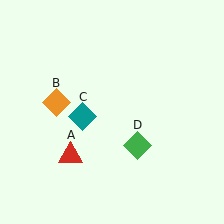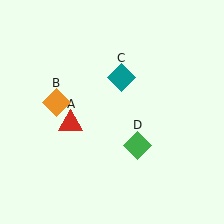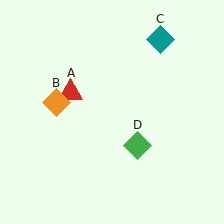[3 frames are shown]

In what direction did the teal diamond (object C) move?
The teal diamond (object C) moved up and to the right.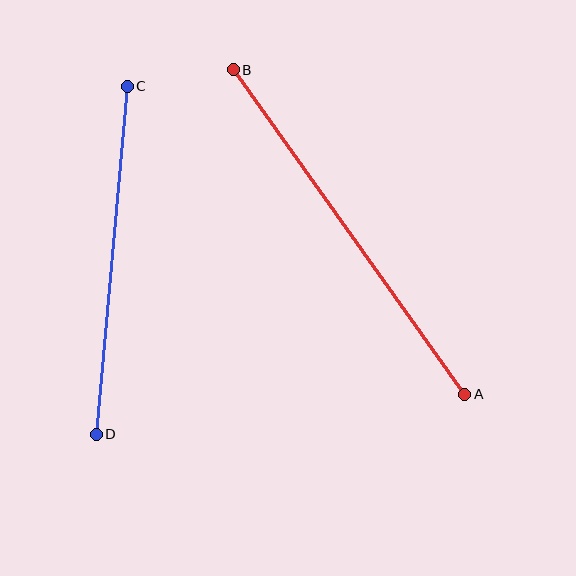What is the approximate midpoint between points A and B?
The midpoint is at approximately (349, 232) pixels.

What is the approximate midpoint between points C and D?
The midpoint is at approximately (112, 260) pixels.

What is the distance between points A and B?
The distance is approximately 399 pixels.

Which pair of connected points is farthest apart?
Points A and B are farthest apart.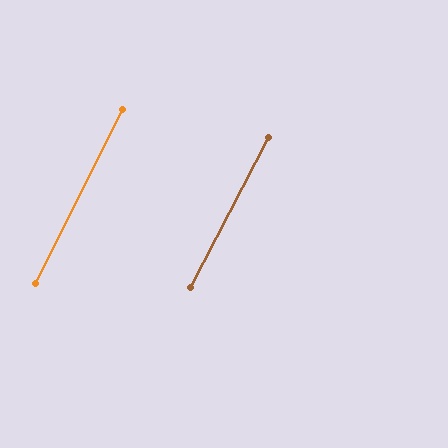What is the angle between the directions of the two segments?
Approximately 1 degree.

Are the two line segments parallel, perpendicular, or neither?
Parallel — their directions differ by only 1.0°.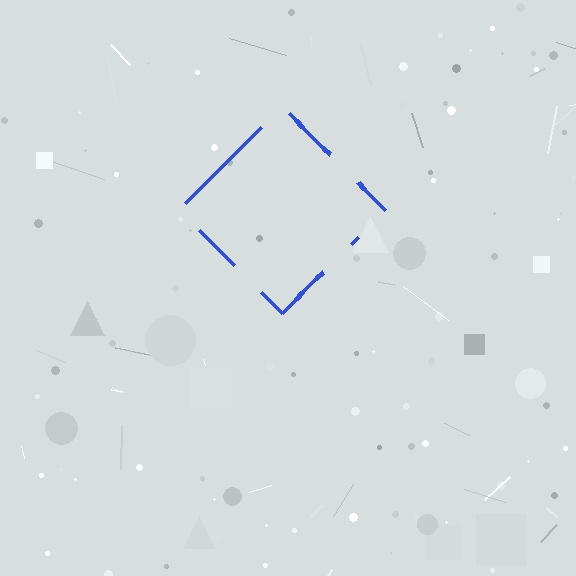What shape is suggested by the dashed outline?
The dashed outline suggests a diamond.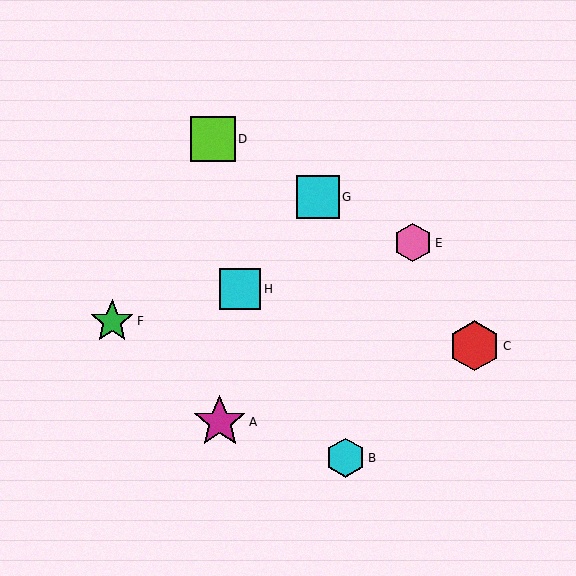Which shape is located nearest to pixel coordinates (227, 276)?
The cyan square (labeled H) at (240, 289) is nearest to that location.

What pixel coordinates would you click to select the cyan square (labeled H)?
Click at (240, 289) to select the cyan square H.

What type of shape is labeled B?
Shape B is a cyan hexagon.